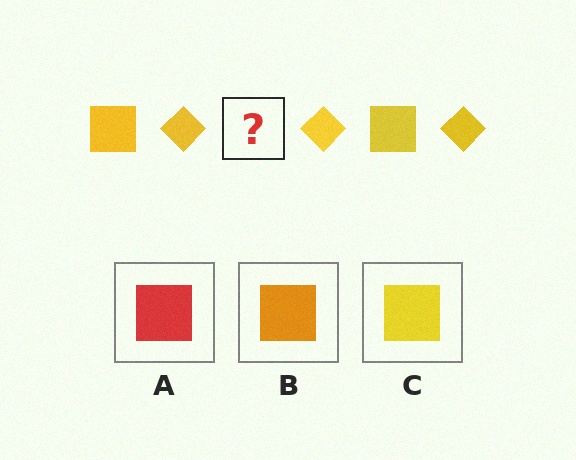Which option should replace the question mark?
Option C.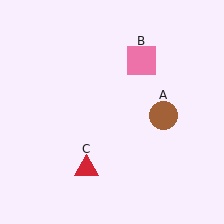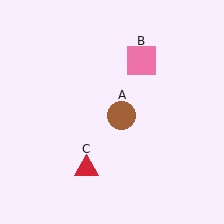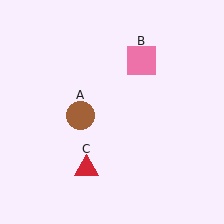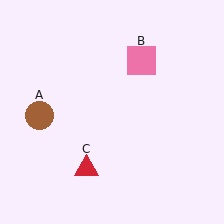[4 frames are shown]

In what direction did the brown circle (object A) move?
The brown circle (object A) moved left.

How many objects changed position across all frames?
1 object changed position: brown circle (object A).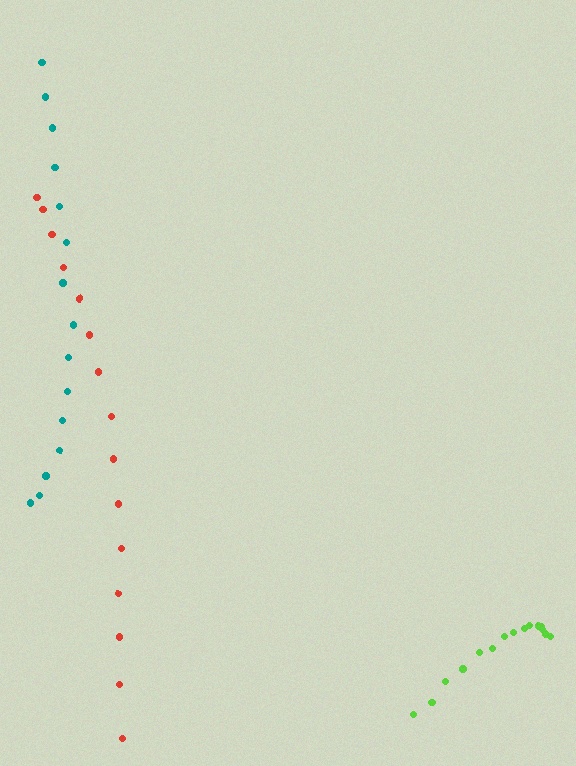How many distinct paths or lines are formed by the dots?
There are 3 distinct paths.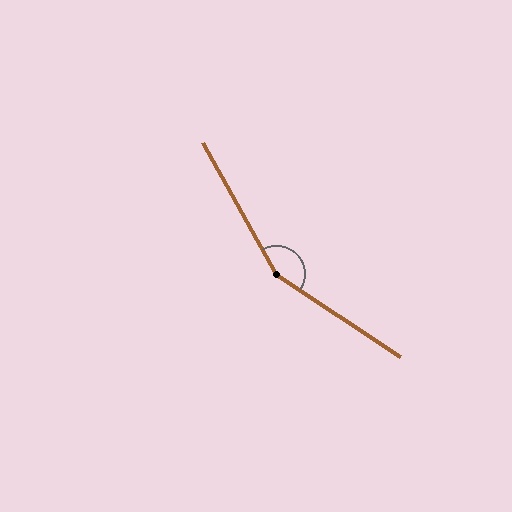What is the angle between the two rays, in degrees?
Approximately 152 degrees.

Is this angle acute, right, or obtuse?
It is obtuse.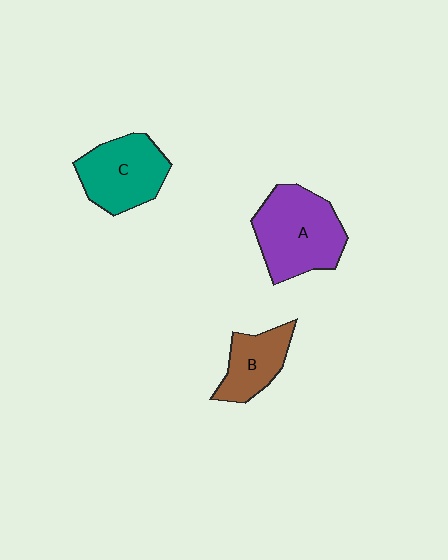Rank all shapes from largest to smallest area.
From largest to smallest: A (purple), C (teal), B (brown).